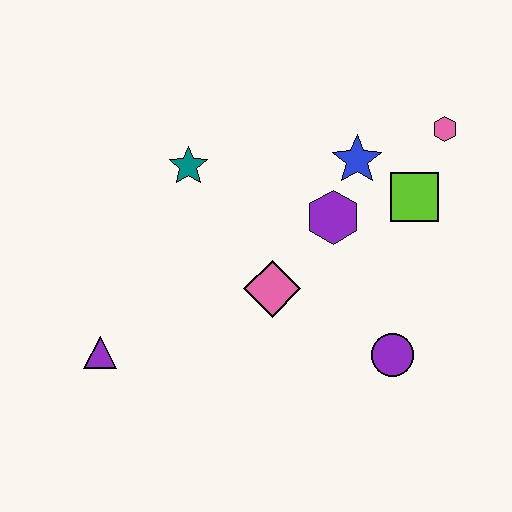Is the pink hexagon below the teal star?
No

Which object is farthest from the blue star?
The purple triangle is farthest from the blue star.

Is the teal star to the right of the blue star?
No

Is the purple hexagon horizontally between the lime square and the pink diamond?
Yes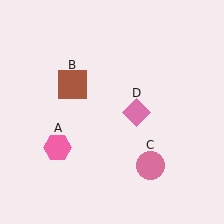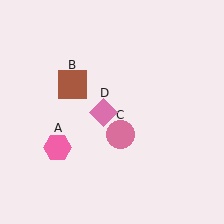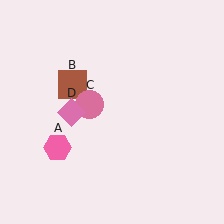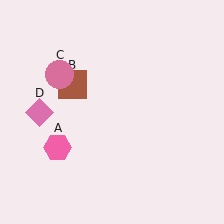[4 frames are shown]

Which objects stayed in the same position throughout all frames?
Pink hexagon (object A) and brown square (object B) remained stationary.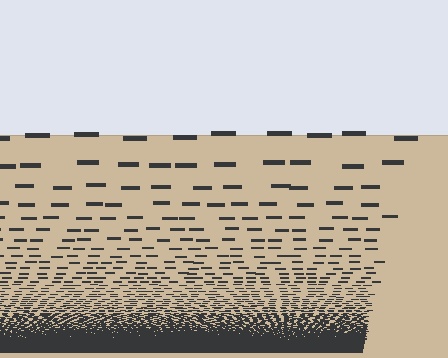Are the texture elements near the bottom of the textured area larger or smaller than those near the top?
Smaller. The gradient is inverted — elements near the bottom are smaller and denser.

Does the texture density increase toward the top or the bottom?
Density increases toward the bottom.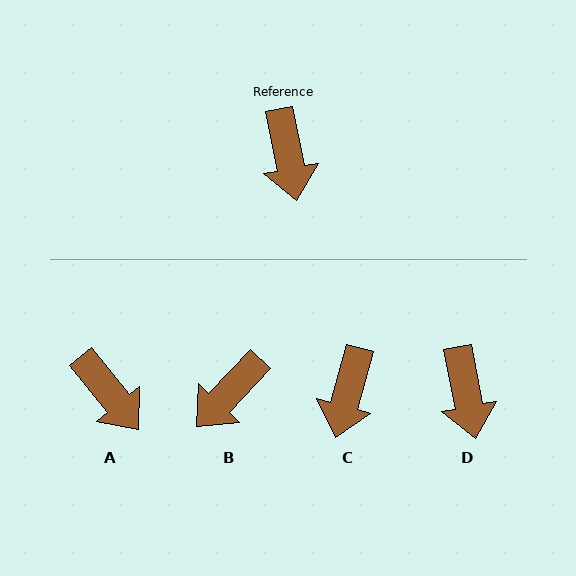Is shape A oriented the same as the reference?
No, it is off by about 27 degrees.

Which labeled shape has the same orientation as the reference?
D.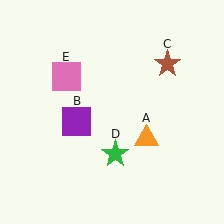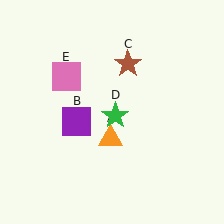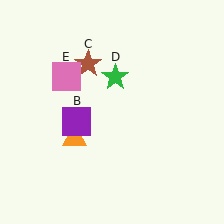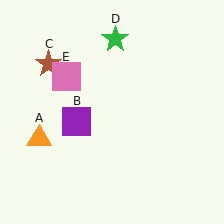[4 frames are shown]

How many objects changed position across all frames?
3 objects changed position: orange triangle (object A), brown star (object C), green star (object D).